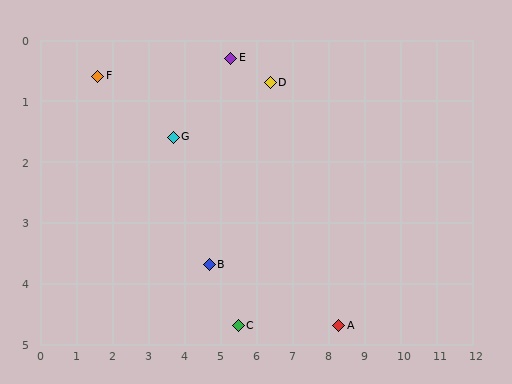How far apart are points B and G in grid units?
Points B and G are about 2.3 grid units apart.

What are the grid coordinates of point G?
Point G is at approximately (3.7, 1.6).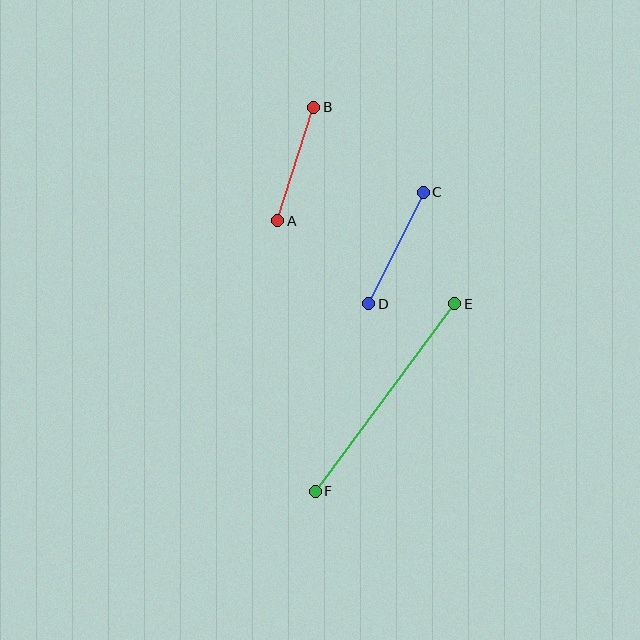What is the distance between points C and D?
The distance is approximately 124 pixels.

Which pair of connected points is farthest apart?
Points E and F are farthest apart.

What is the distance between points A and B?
The distance is approximately 119 pixels.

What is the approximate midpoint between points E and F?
The midpoint is at approximately (385, 398) pixels.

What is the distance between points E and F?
The distance is approximately 234 pixels.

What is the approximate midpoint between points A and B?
The midpoint is at approximately (296, 164) pixels.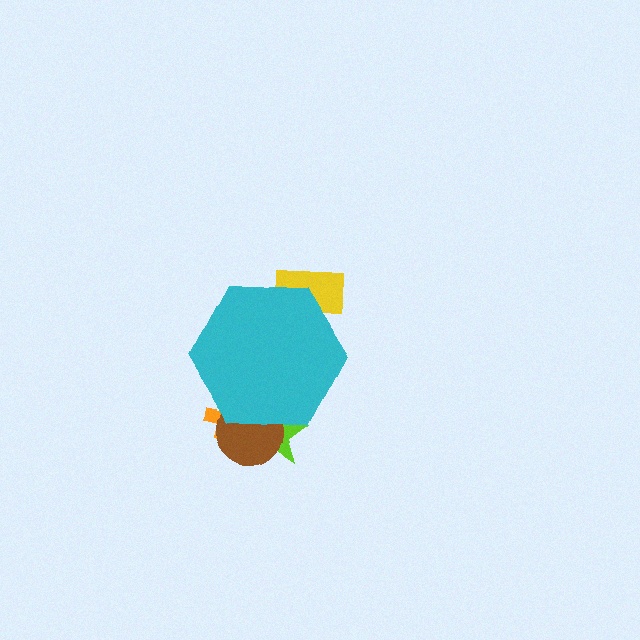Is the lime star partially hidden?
Yes, the lime star is partially hidden behind the cyan hexagon.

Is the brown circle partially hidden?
Yes, the brown circle is partially hidden behind the cyan hexagon.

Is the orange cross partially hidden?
Yes, the orange cross is partially hidden behind the cyan hexagon.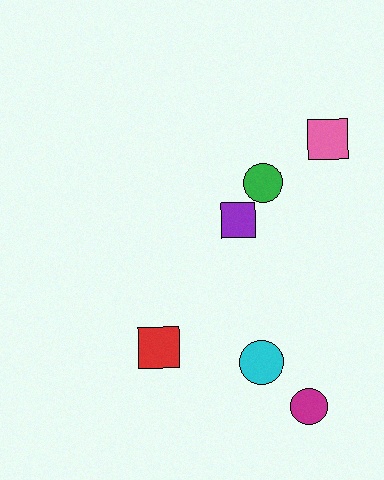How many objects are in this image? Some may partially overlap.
There are 6 objects.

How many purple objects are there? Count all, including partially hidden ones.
There is 1 purple object.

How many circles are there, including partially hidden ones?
There are 3 circles.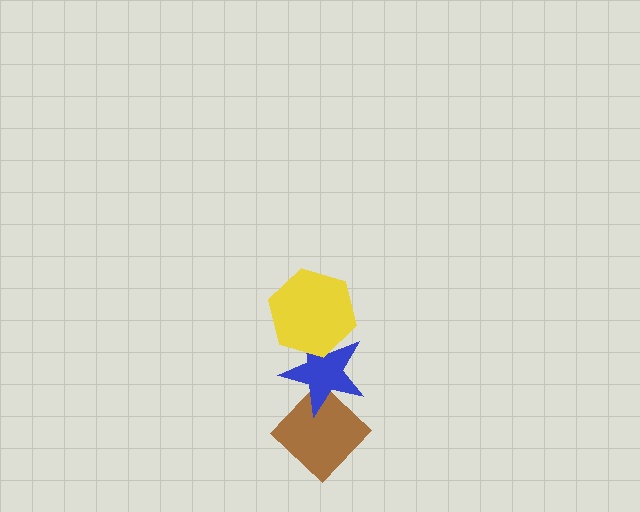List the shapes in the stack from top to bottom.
From top to bottom: the yellow hexagon, the blue star, the brown diamond.